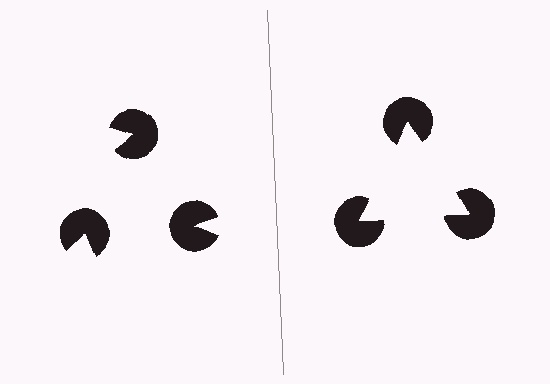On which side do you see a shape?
An illusory triangle appears on the right side. On the left side the wedge cuts are rotated, so no coherent shape forms.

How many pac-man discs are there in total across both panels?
6 — 3 on each side.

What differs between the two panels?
The pac-man discs are positioned identically on both sides; only the wedge orientations differ. On the right they align to a triangle; on the left they are misaligned.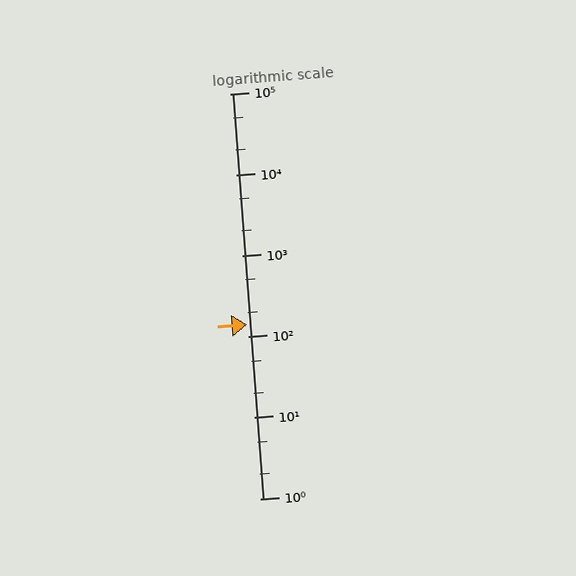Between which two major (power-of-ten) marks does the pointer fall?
The pointer is between 100 and 1000.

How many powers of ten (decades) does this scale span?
The scale spans 5 decades, from 1 to 100000.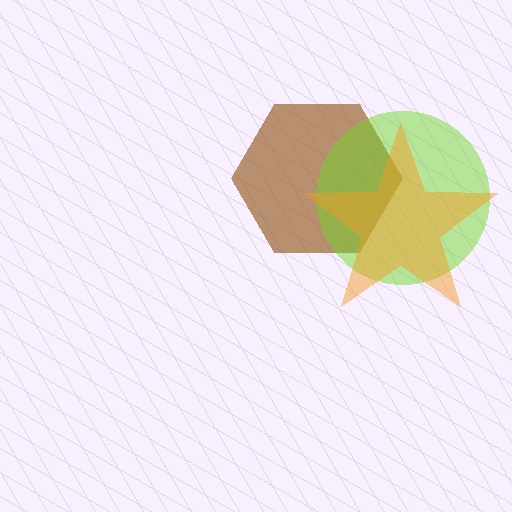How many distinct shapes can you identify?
There are 3 distinct shapes: a brown hexagon, a lime circle, an orange star.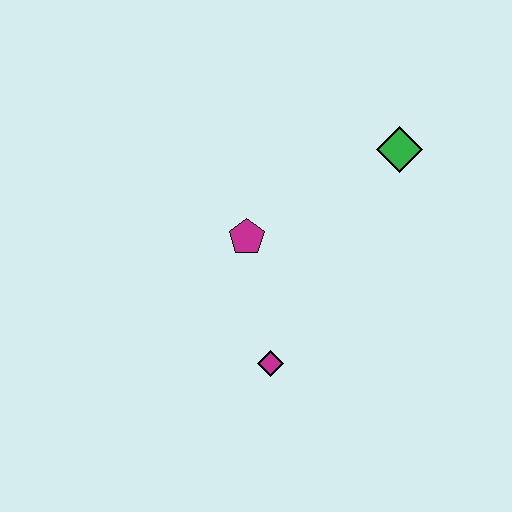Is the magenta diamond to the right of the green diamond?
No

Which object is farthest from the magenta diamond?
The green diamond is farthest from the magenta diamond.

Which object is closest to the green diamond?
The magenta pentagon is closest to the green diamond.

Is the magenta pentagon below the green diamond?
Yes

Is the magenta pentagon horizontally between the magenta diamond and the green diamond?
No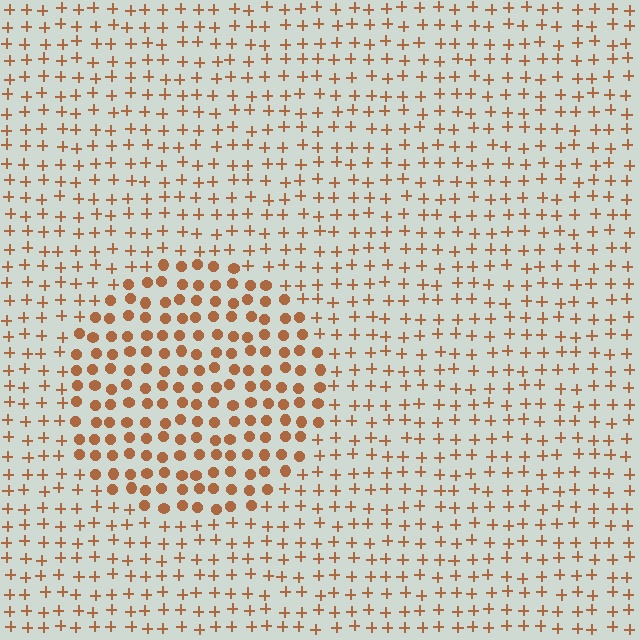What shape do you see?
I see a circle.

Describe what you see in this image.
The image is filled with small brown elements arranged in a uniform grid. A circle-shaped region contains circles, while the surrounding area contains plus signs. The boundary is defined purely by the change in element shape.